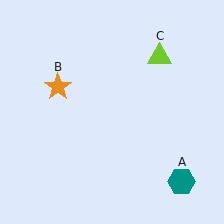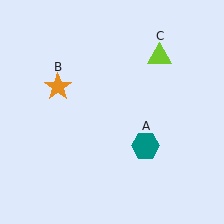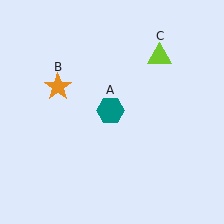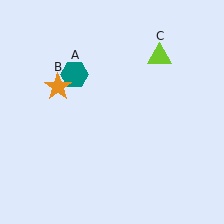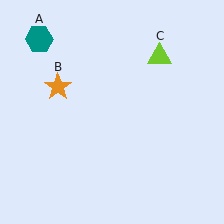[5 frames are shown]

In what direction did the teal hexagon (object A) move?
The teal hexagon (object A) moved up and to the left.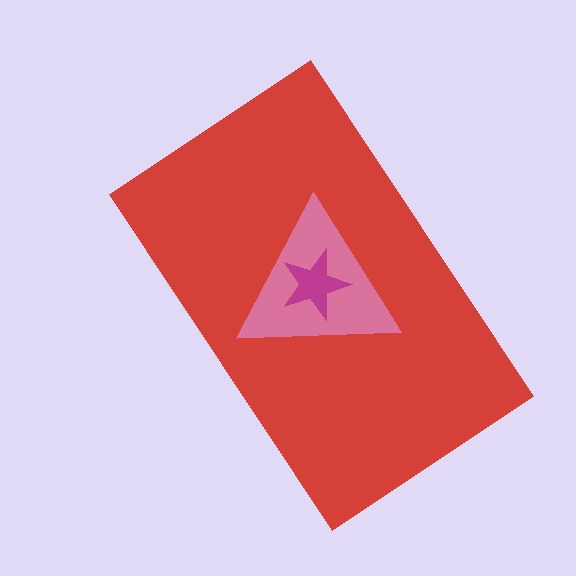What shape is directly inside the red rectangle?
The pink triangle.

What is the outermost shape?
The red rectangle.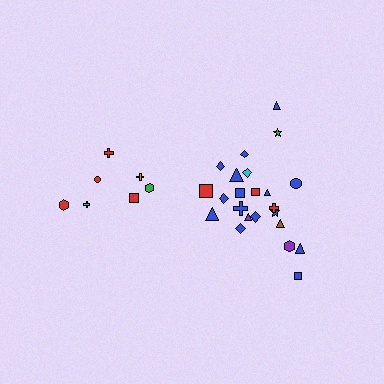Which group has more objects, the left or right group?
The right group.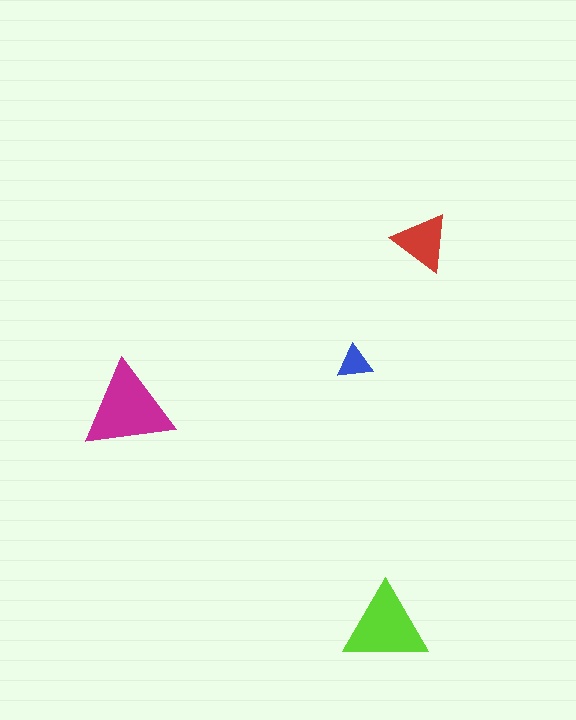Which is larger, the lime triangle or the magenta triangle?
The magenta one.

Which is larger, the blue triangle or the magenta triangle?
The magenta one.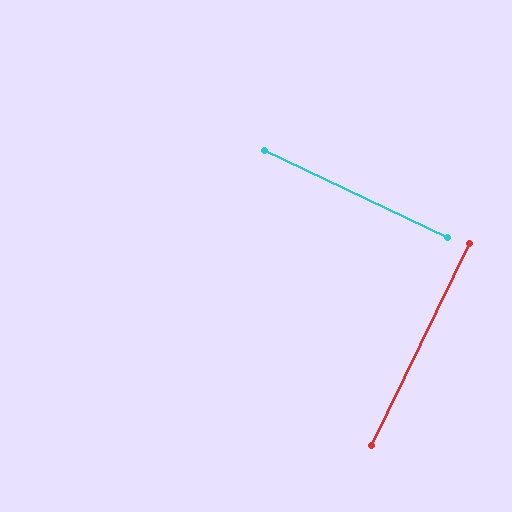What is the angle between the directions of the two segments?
Approximately 89 degrees.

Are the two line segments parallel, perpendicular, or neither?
Perpendicular — they meet at approximately 89°.